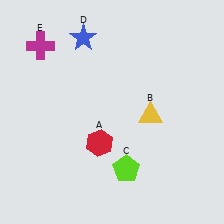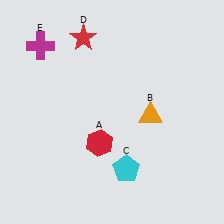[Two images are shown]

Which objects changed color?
B changed from yellow to orange. C changed from lime to cyan. D changed from blue to red.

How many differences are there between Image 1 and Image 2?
There are 3 differences between the two images.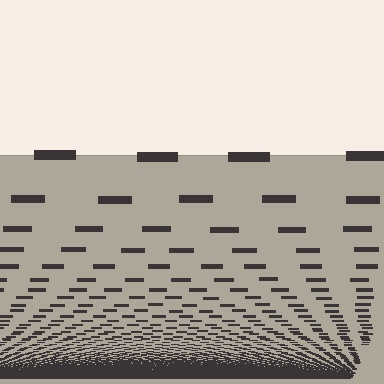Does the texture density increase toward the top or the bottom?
Density increases toward the bottom.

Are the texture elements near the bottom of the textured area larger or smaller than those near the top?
Smaller. The gradient is inverted — elements near the bottom are smaller and denser.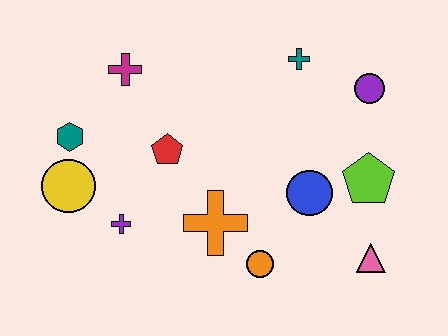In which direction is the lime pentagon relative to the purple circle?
The lime pentagon is below the purple circle.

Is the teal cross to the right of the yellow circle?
Yes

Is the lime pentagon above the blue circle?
Yes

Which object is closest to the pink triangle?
The lime pentagon is closest to the pink triangle.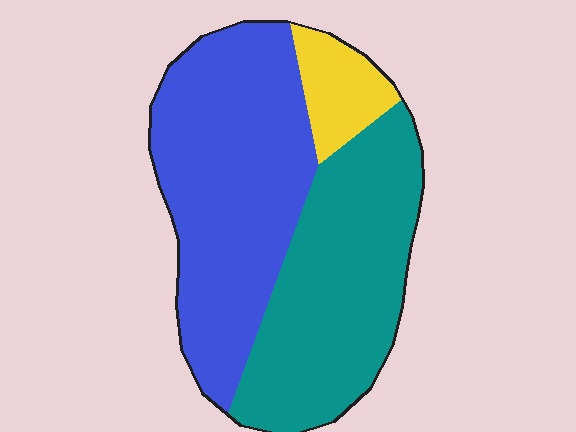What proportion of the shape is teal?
Teal takes up between a third and a half of the shape.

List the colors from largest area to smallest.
From largest to smallest: blue, teal, yellow.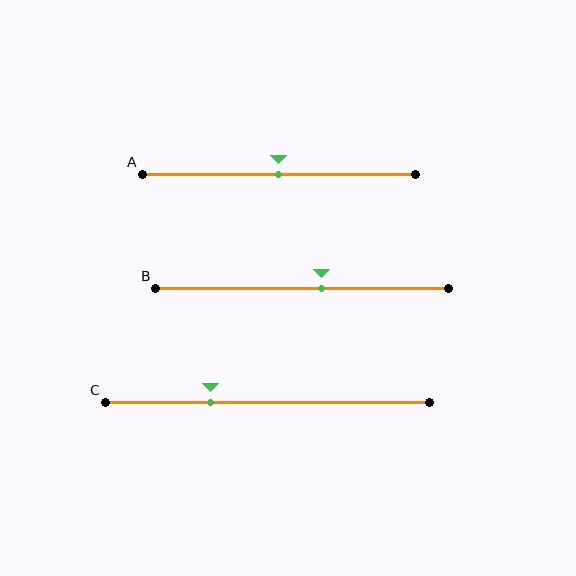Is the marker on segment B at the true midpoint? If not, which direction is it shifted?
No, the marker on segment B is shifted to the right by about 6% of the segment length.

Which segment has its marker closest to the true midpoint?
Segment A has its marker closest to the true midpoint.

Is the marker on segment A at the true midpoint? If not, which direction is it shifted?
Yes, the marker on segment A is at the true midpoint.